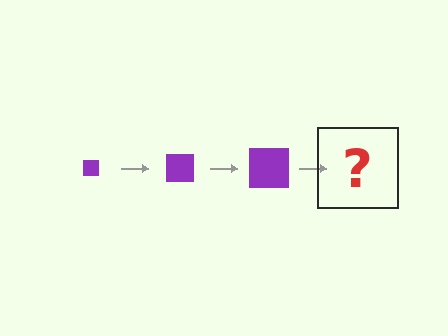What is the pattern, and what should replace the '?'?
The pattern is that the square gets progressively larger each step. The '?' should be a purple square, larger than the previous one.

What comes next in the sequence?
The next element should be a purple square, larger than the previous one.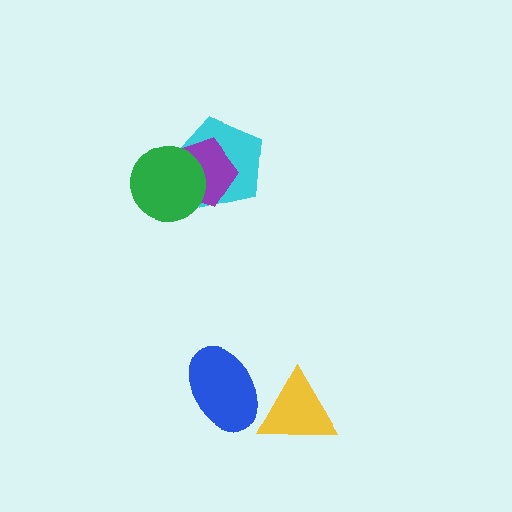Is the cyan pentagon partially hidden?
Yes, it is partially covered by another shape.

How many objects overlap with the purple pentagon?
2 objects overlap with the purple pentagon.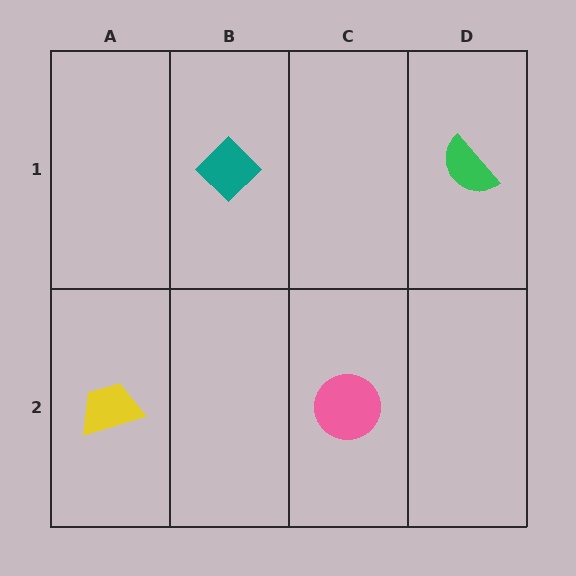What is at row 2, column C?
A pink circle.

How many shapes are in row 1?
2 shapes.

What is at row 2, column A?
A yellow trapezoid.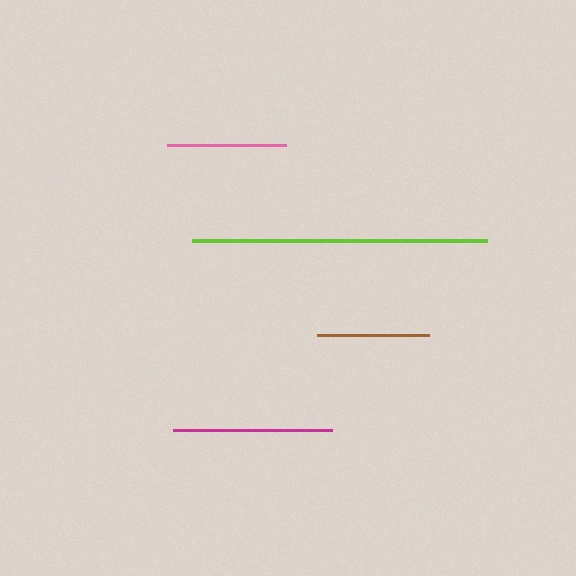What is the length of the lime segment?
The lime segment is approximately 295 pixels long.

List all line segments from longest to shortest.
From longest to shortest: lime, magenta, pink, brown.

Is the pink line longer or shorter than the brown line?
The pink line is longer than the brown line.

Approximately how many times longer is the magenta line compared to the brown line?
The magenta line is approximately 1.4 times the length of the brown line.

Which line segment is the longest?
The lime line is the longest at approximately 295 pixels.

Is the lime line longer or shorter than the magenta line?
The lime line is longer than the magenta line.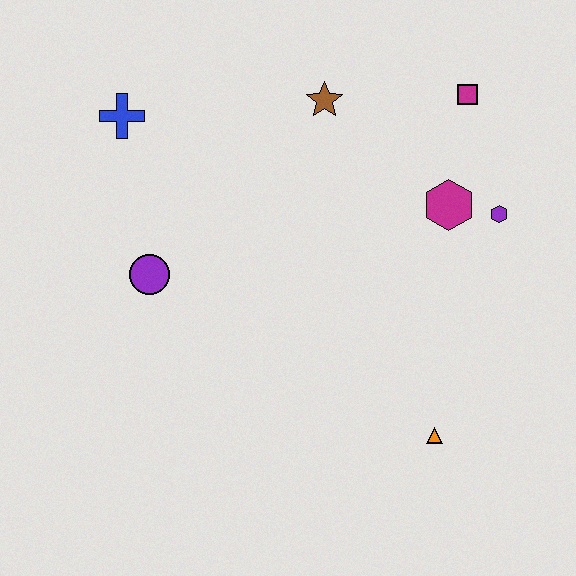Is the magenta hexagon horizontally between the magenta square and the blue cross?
Yes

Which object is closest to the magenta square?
The magenta hexagon is closest to the magenta square.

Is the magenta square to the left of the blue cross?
No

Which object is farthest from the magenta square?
The purple circle is farthest from the magenta square.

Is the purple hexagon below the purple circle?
No